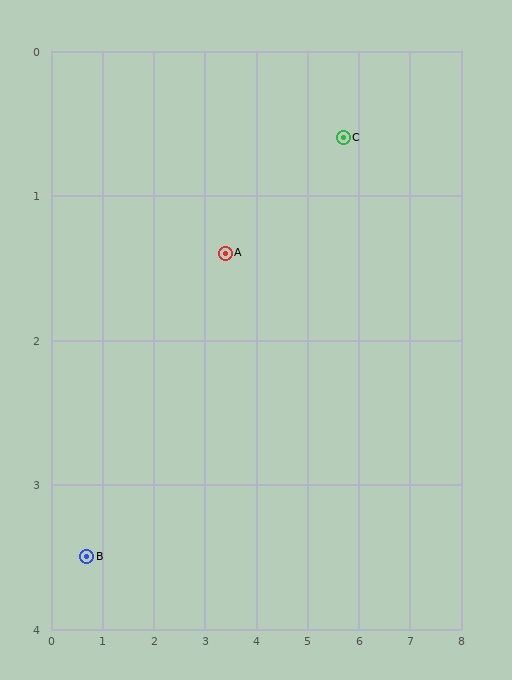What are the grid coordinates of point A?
Point A is at approximately (3.4, 1.4).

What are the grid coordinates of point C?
Point C is at approximately (5.7, 0.6).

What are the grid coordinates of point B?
Point B is at approximately (0.7, 3.5).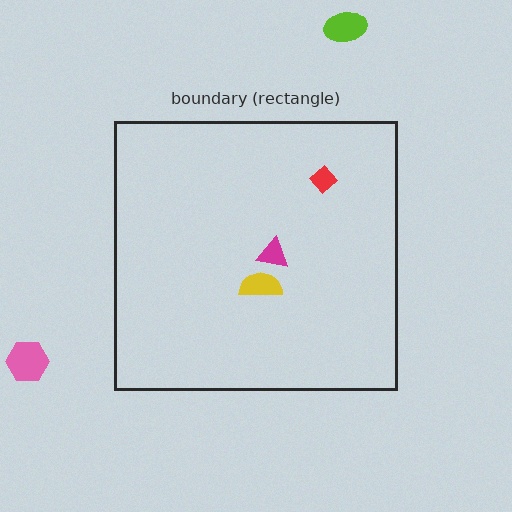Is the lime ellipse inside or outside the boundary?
Outside.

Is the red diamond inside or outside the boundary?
Inside.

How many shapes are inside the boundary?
3 inside, 2 outside.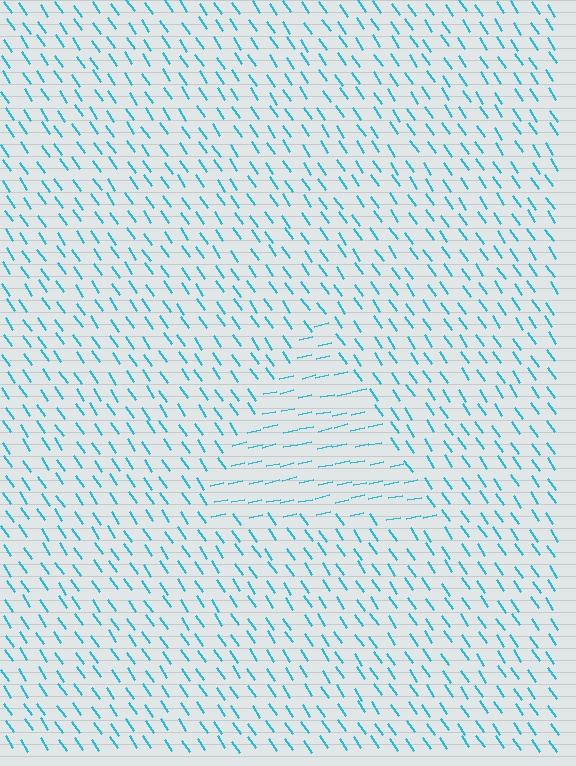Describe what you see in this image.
The image is filled with small cyan line segments. A triangle region in the image has lines oriented differently from the surrounding lines, creating a visible texture boundary.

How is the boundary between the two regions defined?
The boundary is defined purely by a change in line orientation (approximately 68 degrees difference). All lines are the same color and thickness.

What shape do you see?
I see a triangle.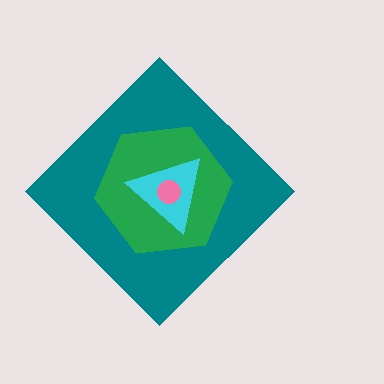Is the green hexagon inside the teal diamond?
Yes.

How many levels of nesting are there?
4.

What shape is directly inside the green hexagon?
The cyan triangle.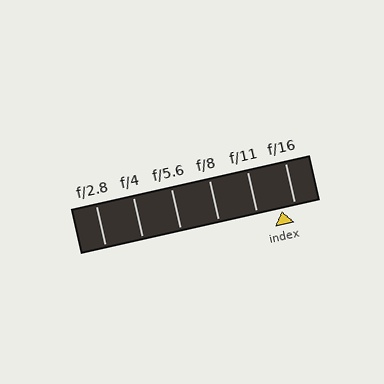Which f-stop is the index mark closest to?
The index mark is closest to f/16.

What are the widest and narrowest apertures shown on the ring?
The widest aperture shown is f/2.8 and the narrowest is f/16.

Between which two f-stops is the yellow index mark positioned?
The index mark is between f/11 and f/16.